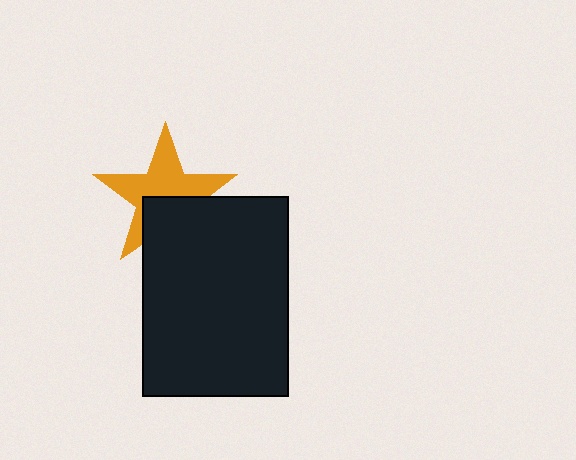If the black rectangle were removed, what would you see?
You would see the complete orange star.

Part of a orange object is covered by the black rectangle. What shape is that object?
It is a star.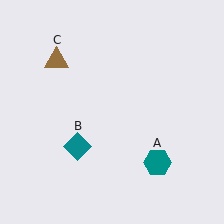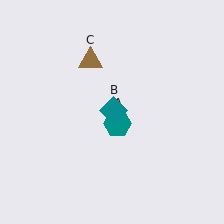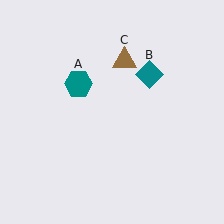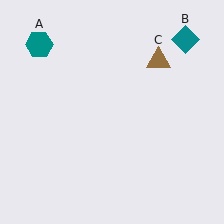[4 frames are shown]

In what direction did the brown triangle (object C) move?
The brown triangle (object C) moved right.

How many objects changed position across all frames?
3 objects changed position: teal hexagon (object A), teal diamond (object B), brown triangle (object C).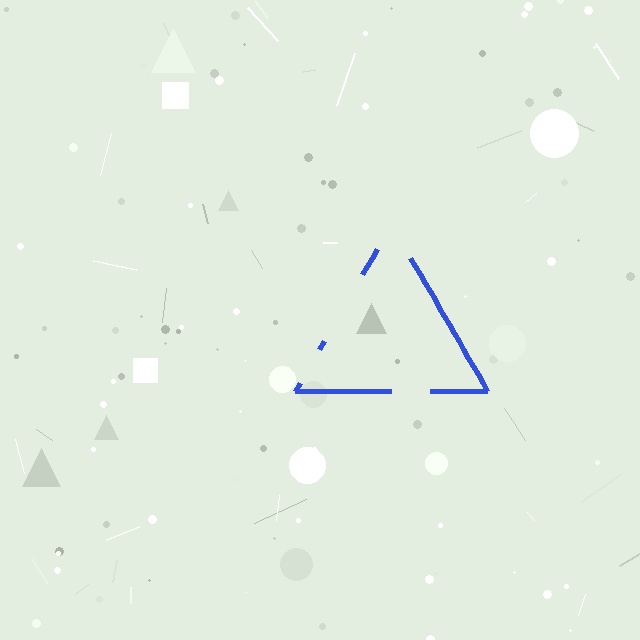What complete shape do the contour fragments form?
The contour fragments form a triangle.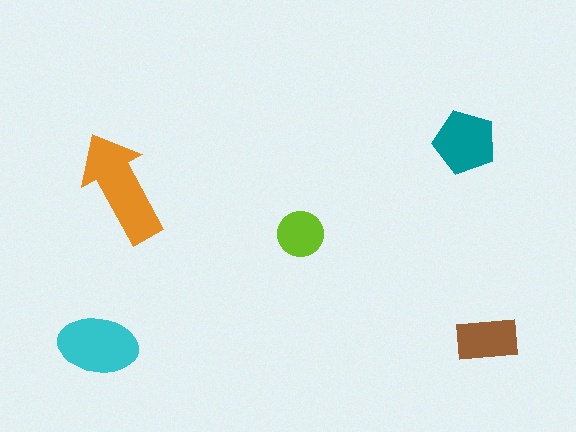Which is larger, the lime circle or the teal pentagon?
The teal pentagon.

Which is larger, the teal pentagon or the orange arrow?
The orange arrow.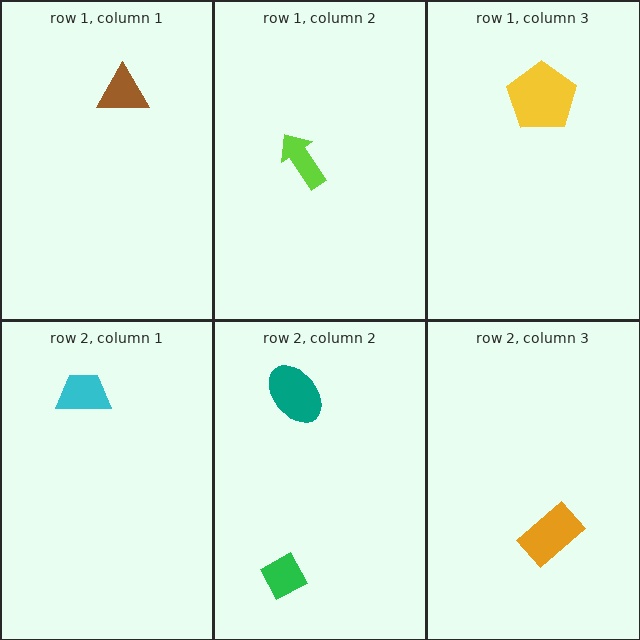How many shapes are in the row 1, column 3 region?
1.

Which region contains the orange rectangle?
The row 2, column 3 region.